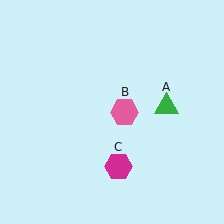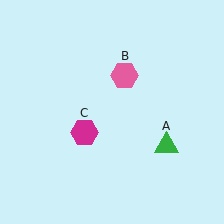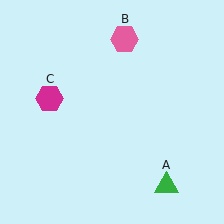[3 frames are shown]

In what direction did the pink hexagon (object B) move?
The pink hexagon (object B) moved up.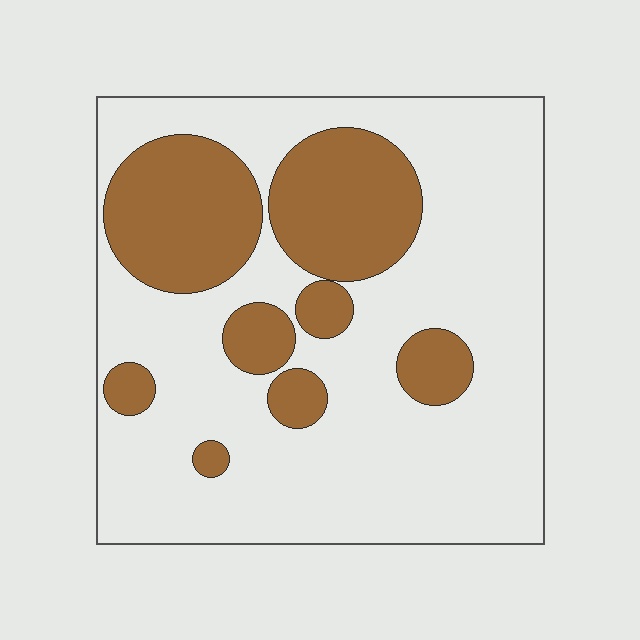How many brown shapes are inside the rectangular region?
8.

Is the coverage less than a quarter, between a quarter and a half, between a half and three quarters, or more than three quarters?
Between a quarter and a half.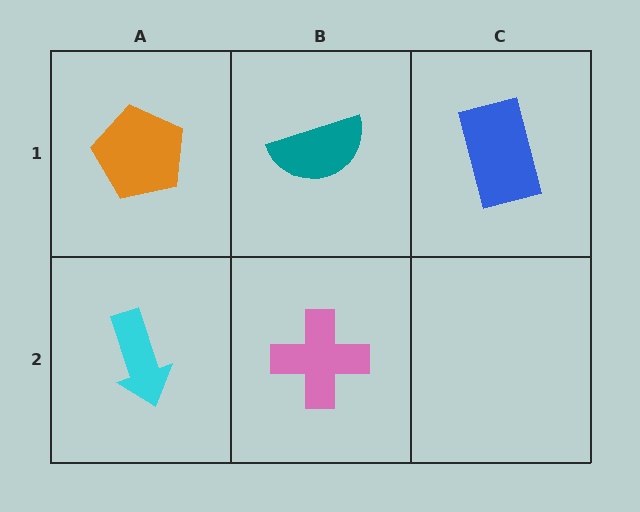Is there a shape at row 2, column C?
No, that cell is empty.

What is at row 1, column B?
A teal semicircle.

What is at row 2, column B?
A pink cross.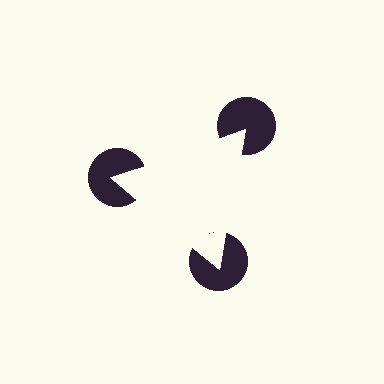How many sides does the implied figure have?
3 sides.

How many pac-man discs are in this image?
There are 3 — one at each vertex of the illusory triangle.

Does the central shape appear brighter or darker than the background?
It typically appears slightly brighter than the background, even though no actual brightness change is drawn.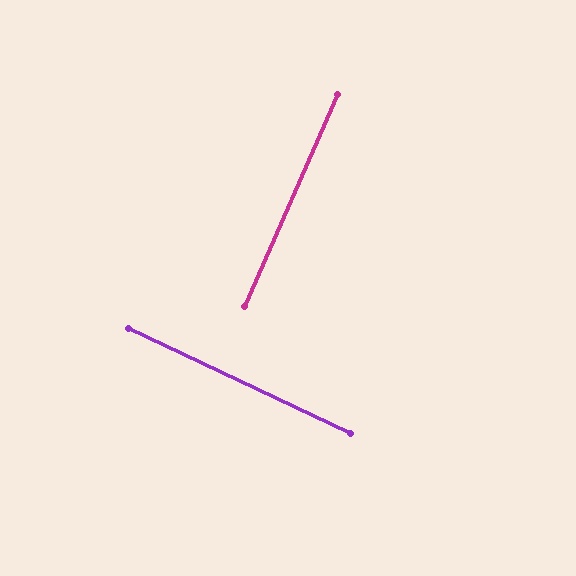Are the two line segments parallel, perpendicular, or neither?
Perpendicular — they meet at approximately 88°.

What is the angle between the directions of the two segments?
Approximately 88 degrees.